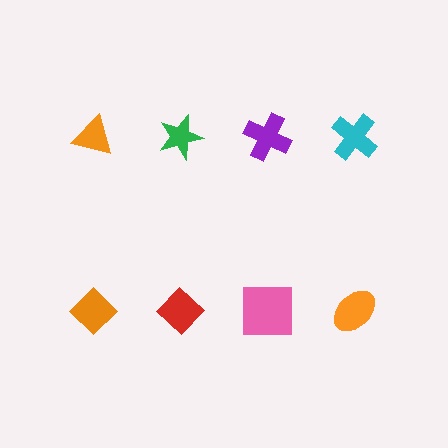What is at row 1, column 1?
An orange triangle.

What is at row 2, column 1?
An orange diamond.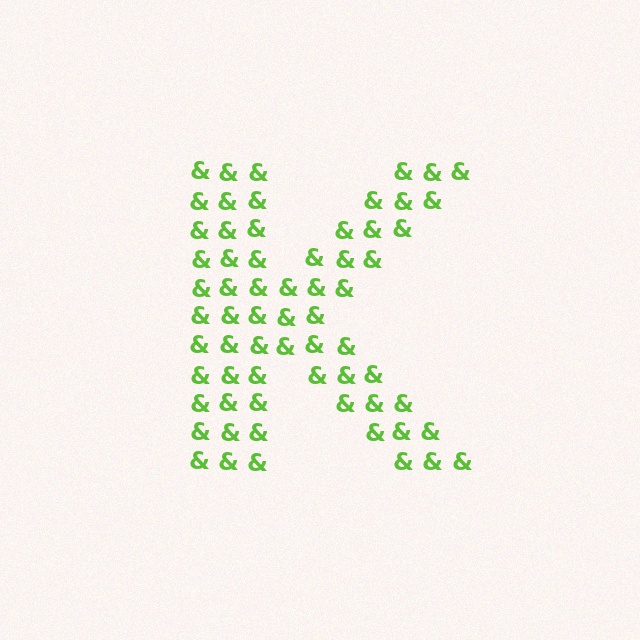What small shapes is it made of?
It is made of small ampersands.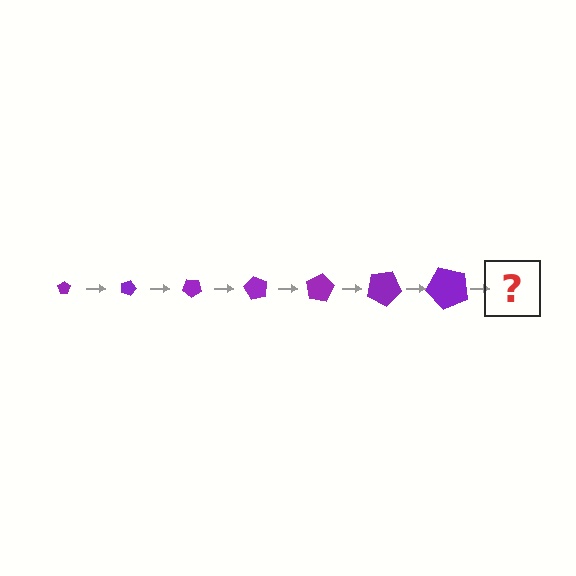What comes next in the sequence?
The next element should be a pentagon, larger than the previous one and rotated 140 degrees from the start.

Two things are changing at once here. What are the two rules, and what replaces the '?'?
The two rules are that the pentagon grows larger each step and it rotates 20 degrees each step. The '?' should be a pentagon, larger than the previous one and rotated 140 degrees from the start.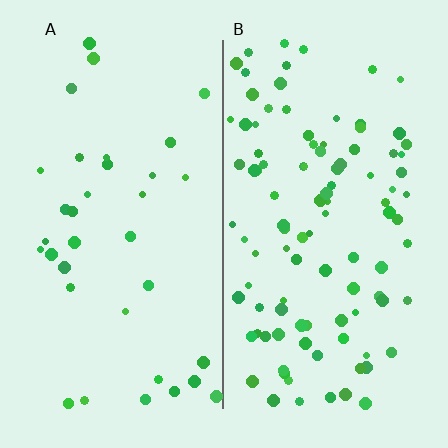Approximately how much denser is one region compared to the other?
Approximately 2.9× — region B over region A.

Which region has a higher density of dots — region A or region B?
B (the right).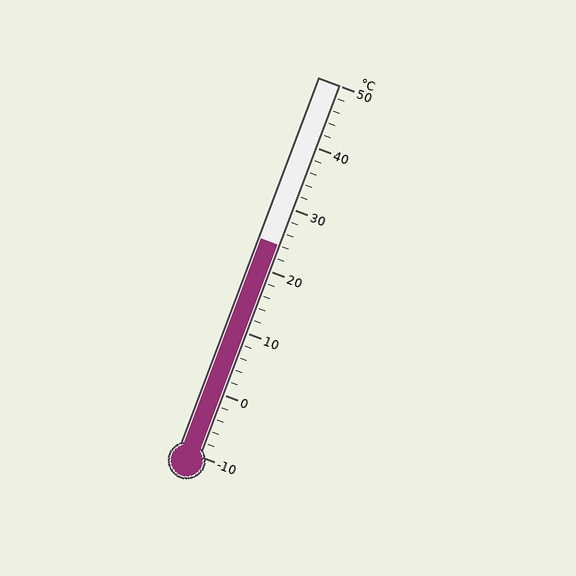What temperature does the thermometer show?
The thermometer shows approximately 24°C.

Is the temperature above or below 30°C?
The temperature is below 30°C.